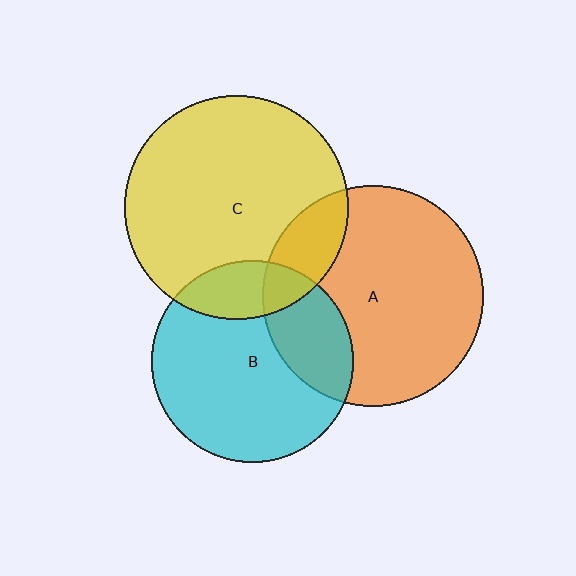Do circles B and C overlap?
Yes.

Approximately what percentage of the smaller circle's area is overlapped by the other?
Approximately 20%.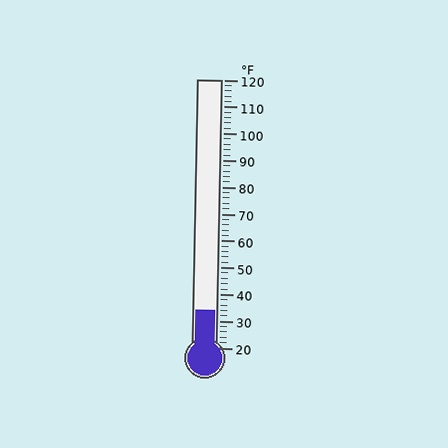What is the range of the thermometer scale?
The thermometer scale ranges from 20°F to 120°F.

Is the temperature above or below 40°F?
The temperature is below 40°F.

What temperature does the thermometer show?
The thermometer shows approximately 34°F.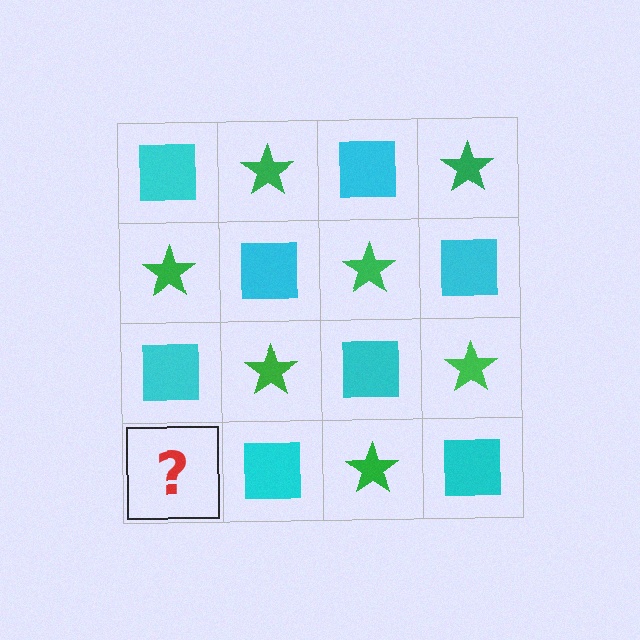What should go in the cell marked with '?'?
The missing cell should contain a green star.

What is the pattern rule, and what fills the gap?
The rule is that it alternates cyan square and green star in a checkerboard pattern. The gap should be filled with a green star.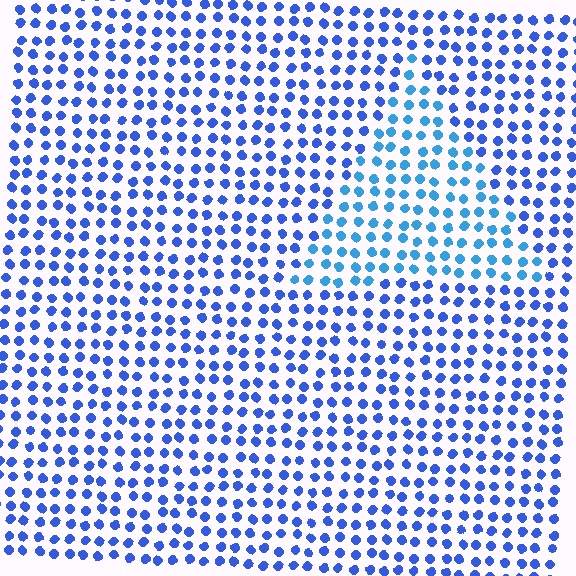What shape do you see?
I see a triangle.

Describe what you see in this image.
The image is filled with small blue elements in a uniform arrangement. A triangle-shaped region is visible where the elements are tinted to a slightly different hue, forming a subtle color boundary.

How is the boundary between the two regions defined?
The boundary is defined purely by a slight shift in hue (about 25 degrees). Spacing, size, and orientation are identical on both sides.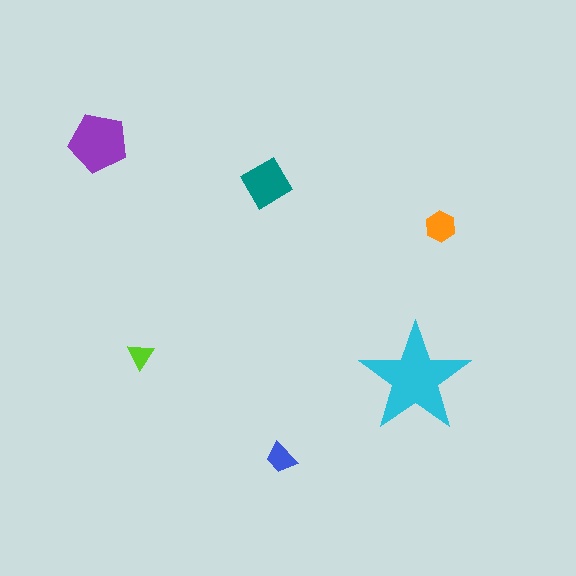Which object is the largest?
The cyan star.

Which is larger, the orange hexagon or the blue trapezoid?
The orange hexagon.